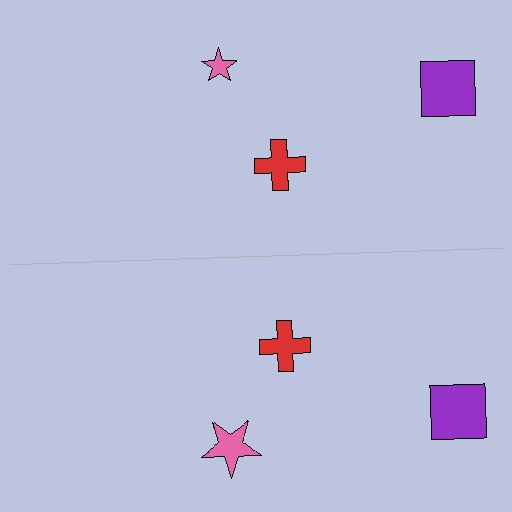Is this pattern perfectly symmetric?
No, the pattern is not perfectly symmetric. The pink star on the bottom side has a different size than its mirror counterpart.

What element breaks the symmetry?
The pink star on the bottom side has a different size than its mirror counterpart.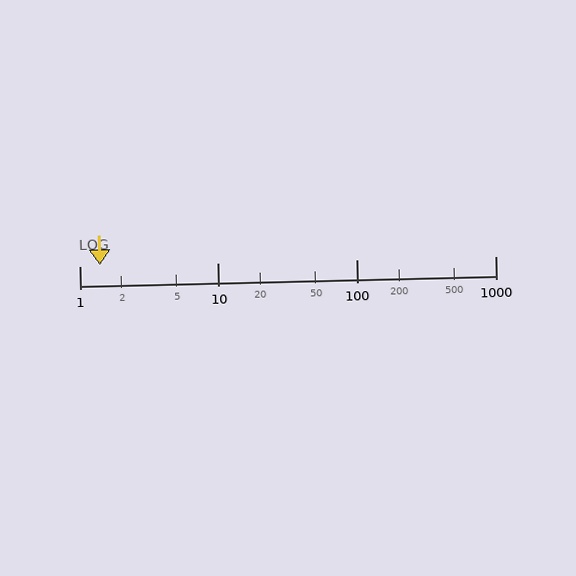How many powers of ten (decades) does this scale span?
The scale spans 3 decades, from 1 to 1000.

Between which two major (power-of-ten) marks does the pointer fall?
The pointer is between 1 and 10.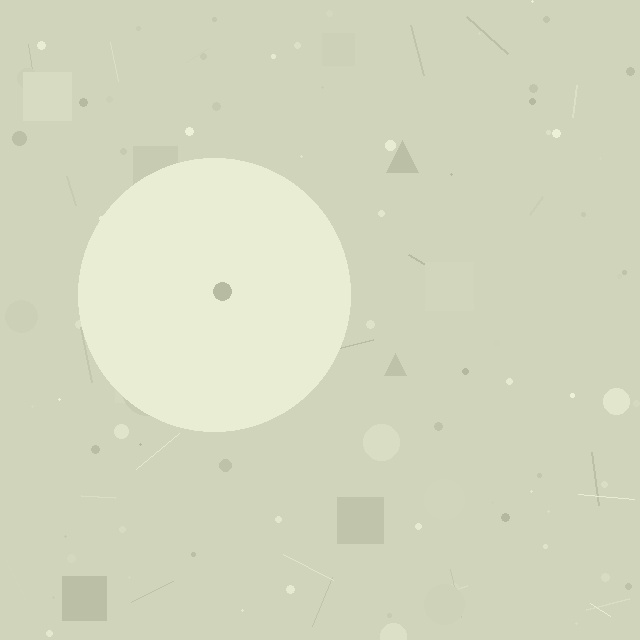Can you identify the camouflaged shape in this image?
The camouflaged shape is a circle.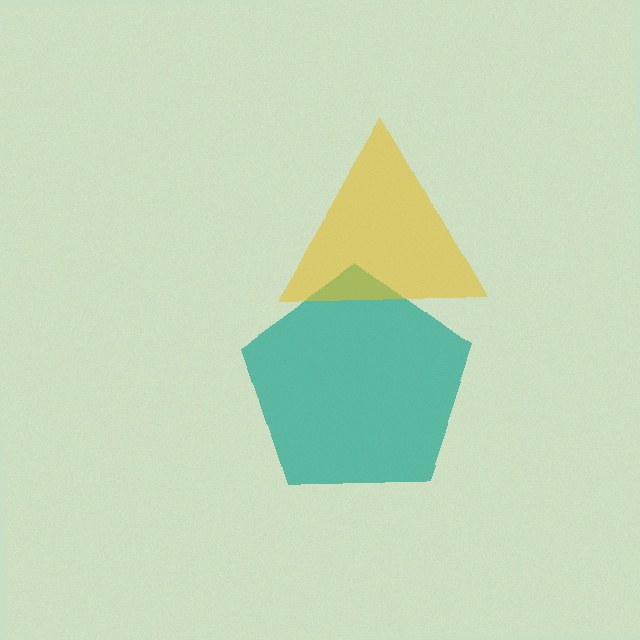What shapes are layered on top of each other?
The layered shapes are: a teal pentagon, a yellow triangle.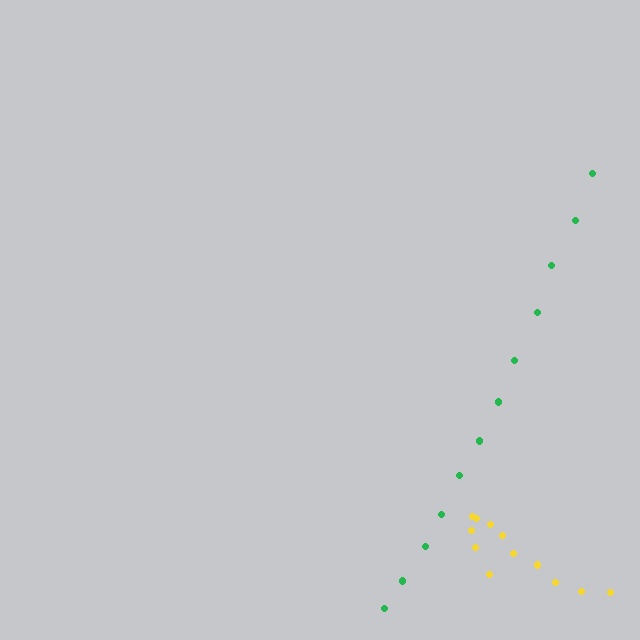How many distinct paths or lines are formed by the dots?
There are 2 distinct paths.